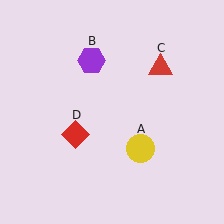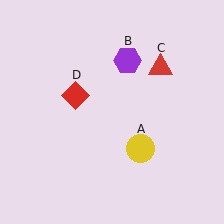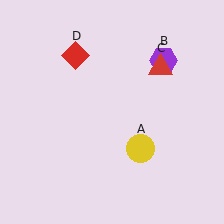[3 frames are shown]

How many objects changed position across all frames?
2 objects changed position: purple hexagon (object B), red diamond (object D).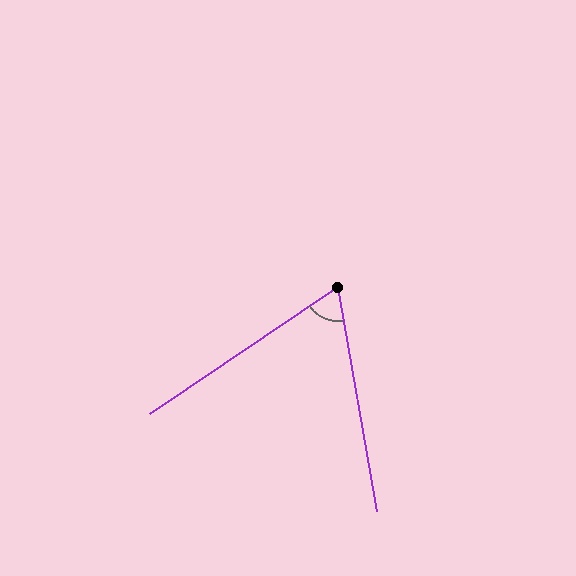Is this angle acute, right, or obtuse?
It is acute.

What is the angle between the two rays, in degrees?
Approximately 66 degrees.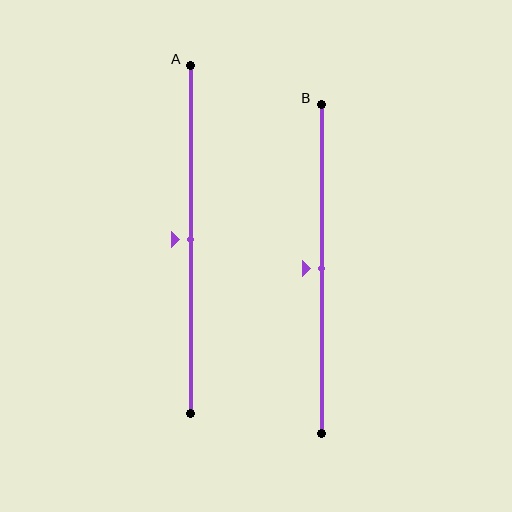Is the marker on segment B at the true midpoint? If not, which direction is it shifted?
Yes, the marker on segment B is at the true midpoint.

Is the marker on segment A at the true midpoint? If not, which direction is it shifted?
Yes, the marker on segment A is at the true midpoint.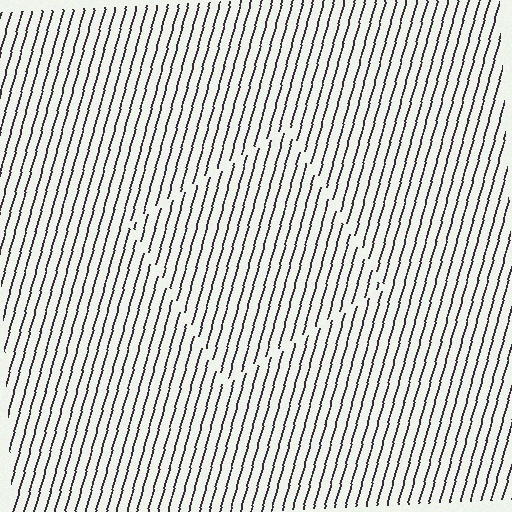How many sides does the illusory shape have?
4 sides — the line-ends trace a square.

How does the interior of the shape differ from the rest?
The interior of the shape contains the same grating, shifted by half a period — the contour is defined by the phase discontinuity where line-ends from the inner and outer gratings abut.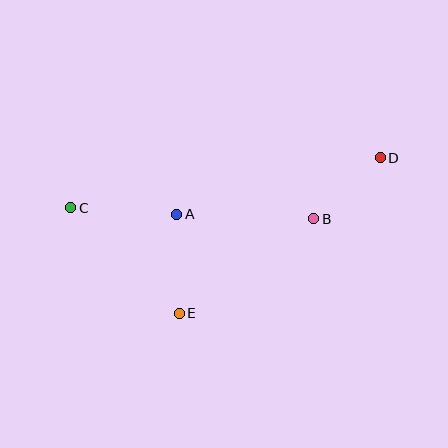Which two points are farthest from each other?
Points C and D are farthest from each other.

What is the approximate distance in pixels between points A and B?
The distance between A and B is approximately 137 pixels.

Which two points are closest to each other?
Points B and D are closest to each other.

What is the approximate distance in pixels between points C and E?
The distance between C and E is approximately 151 pixels.